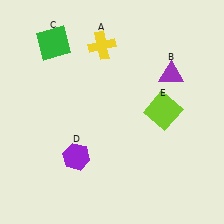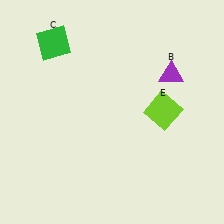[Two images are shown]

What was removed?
The purple hexagon (D), the yellow cross (A) were removed in Image 2.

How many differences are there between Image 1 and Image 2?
There are 2 differences between the two images.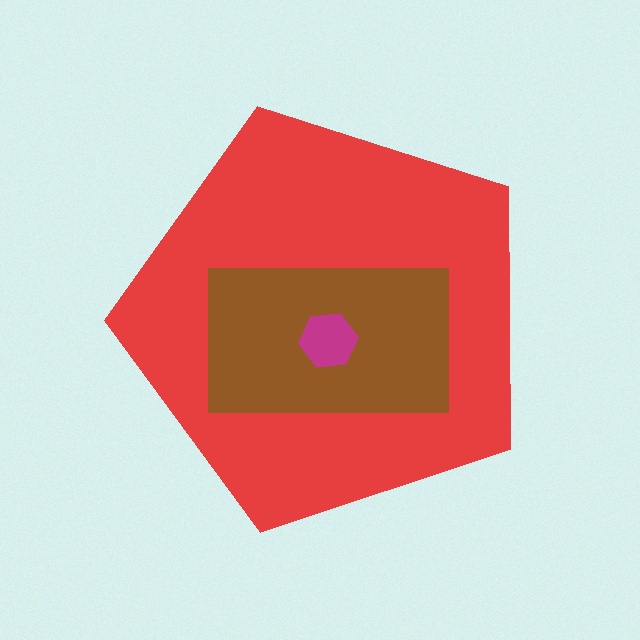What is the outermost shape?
The red pentagon.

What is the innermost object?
The magenta hexagon.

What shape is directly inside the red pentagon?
The brown rectangle.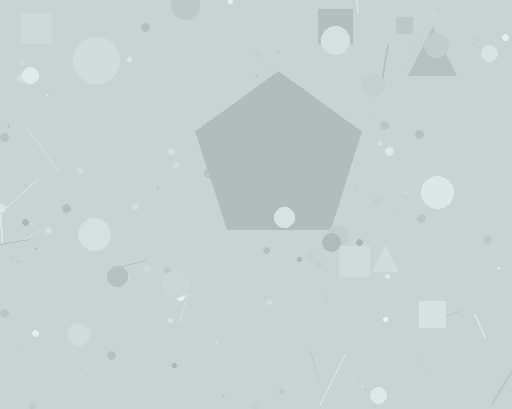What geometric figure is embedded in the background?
A pentagon is embedded in the background.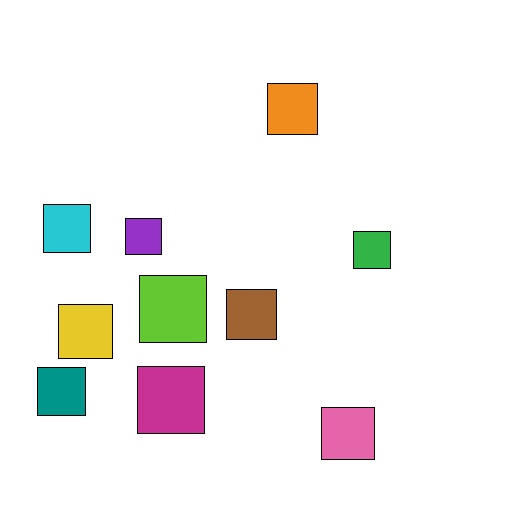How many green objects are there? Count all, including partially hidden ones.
There is 1 green object.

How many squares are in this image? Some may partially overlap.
There are 10 squares.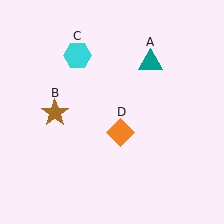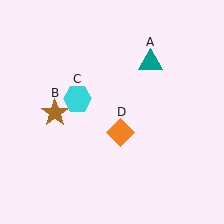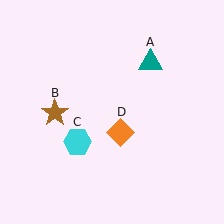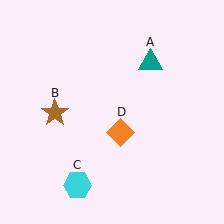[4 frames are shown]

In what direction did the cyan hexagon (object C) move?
The cyan hexagon (object C) moved down.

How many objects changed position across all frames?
1 object changed position: cyan hexagon (object C).